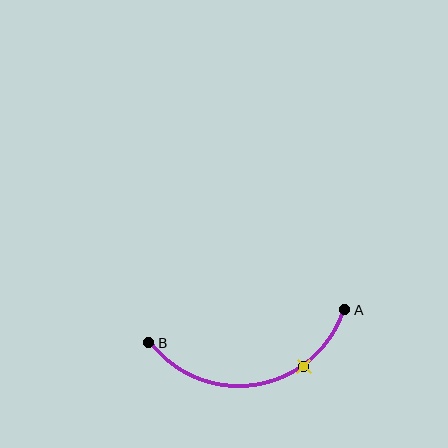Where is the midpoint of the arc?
The arc midpoint is the point on the curve farthest from the straight line joining A and B. It sits below that line.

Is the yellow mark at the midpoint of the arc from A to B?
No. The yellow mark lies on the arc but is closer to endpoint A. The arc midpoint would be at the point on the curve equidistant along the arc from both A and B.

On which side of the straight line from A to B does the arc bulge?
The arc bulges below the straight line connecting A and B.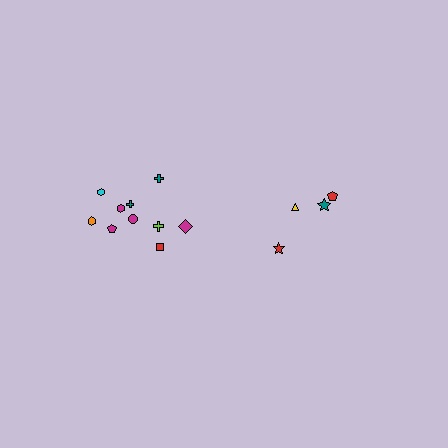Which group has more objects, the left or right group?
The left group.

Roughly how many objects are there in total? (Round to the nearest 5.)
Roughly 15 objects in total.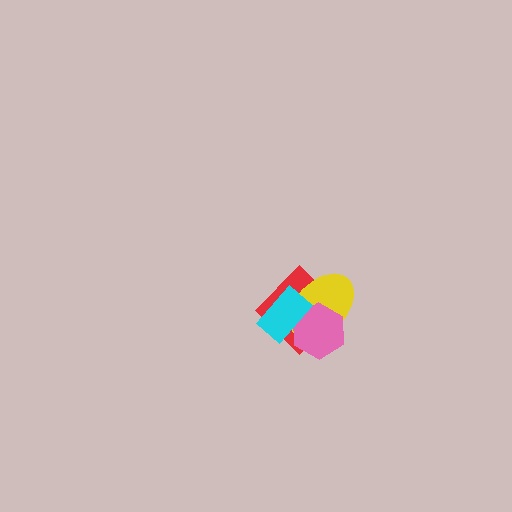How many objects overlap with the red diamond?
3 objects overlap with the red diamond.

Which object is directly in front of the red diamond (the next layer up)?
The yellow ellipse is directly in front of the red diamond.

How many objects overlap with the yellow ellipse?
3 objects overlap with the yellow ellipse.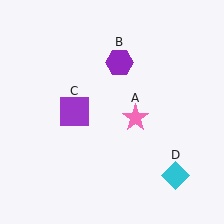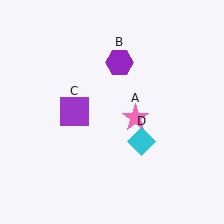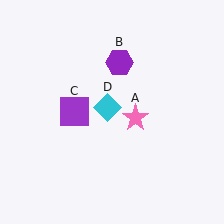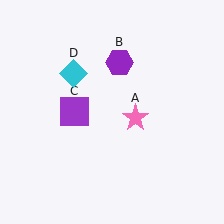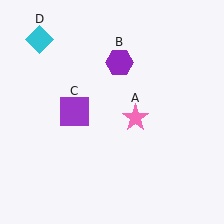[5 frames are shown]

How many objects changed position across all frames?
1 object changed position: cyan diamond (object D).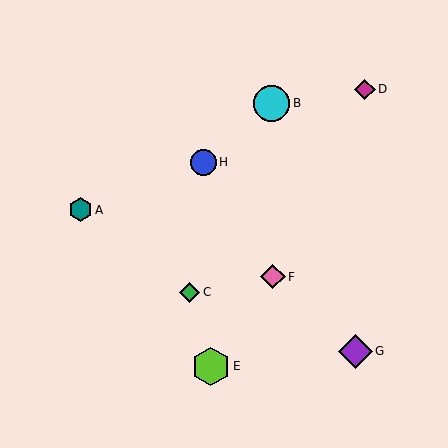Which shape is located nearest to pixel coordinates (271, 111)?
The cyan circle (labeled B) at (271, 103) is nearest to that location.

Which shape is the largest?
The lime hexagon (labeled E) is the largest.